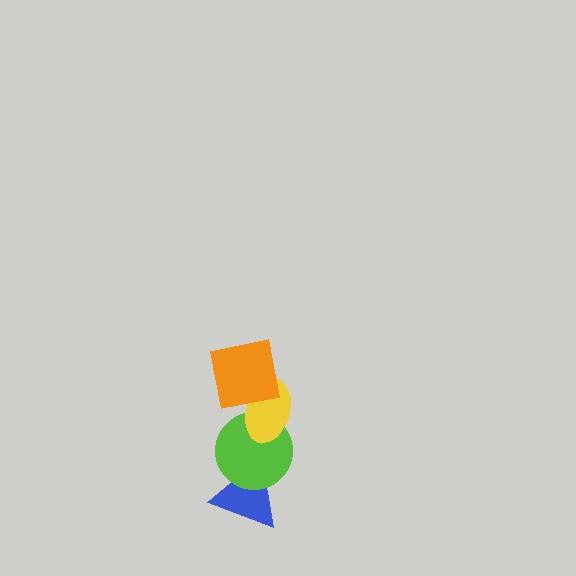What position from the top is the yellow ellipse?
The yellow ellipse is 2nd from the top.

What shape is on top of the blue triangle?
The lime circle is on top of the blue triangle.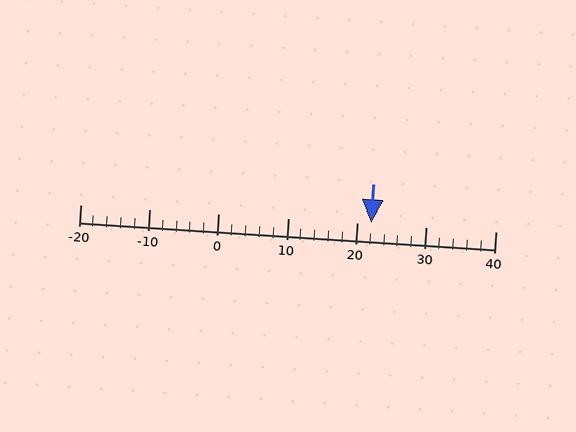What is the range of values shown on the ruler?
The ruler shows values from -20 to 40.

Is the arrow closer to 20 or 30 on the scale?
The arrow is closer to 20.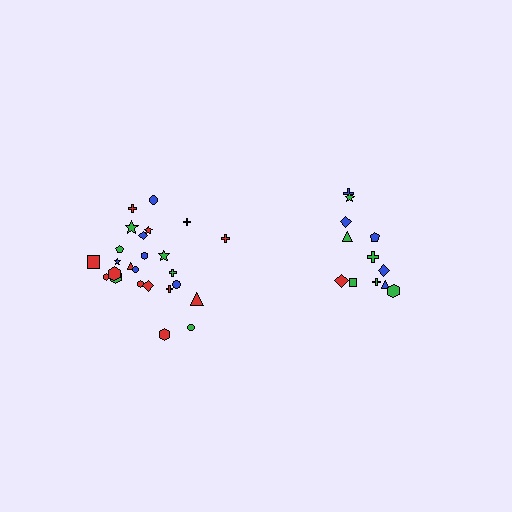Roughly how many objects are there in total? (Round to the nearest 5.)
Roughly 35 objects in total.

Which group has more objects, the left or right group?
The left group.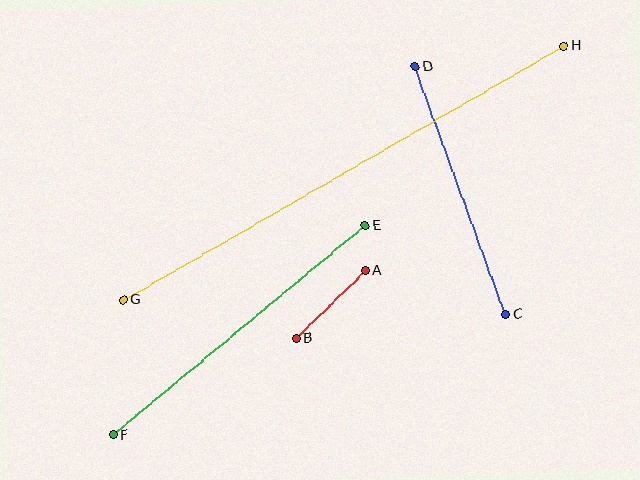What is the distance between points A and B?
The distance is approximately 97 pixels.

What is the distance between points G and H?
The distance is approximately 508 pixels.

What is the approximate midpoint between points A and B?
The midpoint is at approximately (331, 305) pixels.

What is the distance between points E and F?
The distance is approximately 327 pixels.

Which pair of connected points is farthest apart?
Points G and H are farthest apart.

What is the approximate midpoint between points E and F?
The midpoint is at approximately (240, 330) pixels.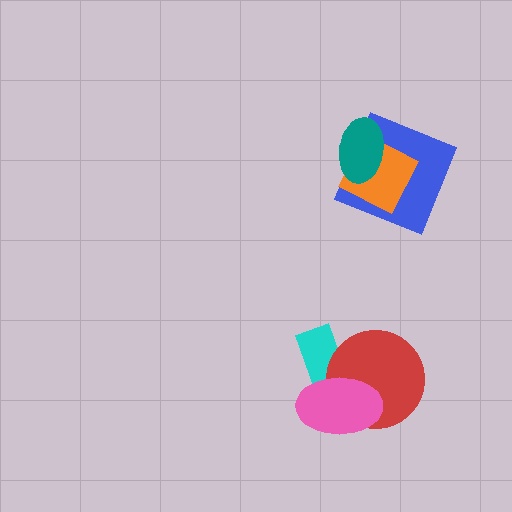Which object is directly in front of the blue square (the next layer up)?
The orange square is directly in front of the blue square.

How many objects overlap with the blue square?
2 objects overlap with the blue square.